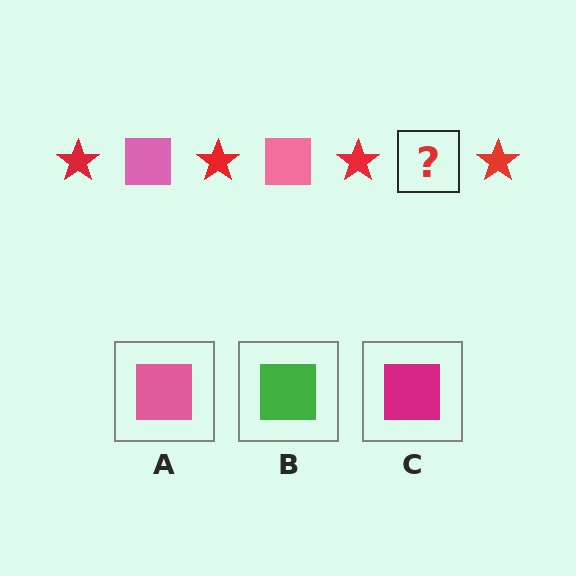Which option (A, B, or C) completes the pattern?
A.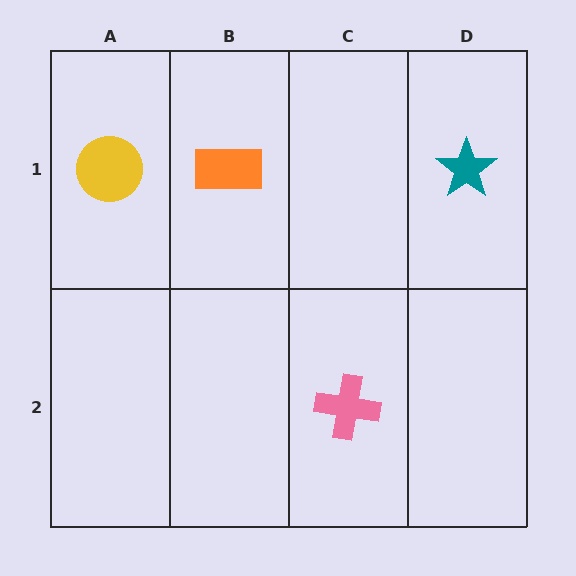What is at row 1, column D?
A teal star.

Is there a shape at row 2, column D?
No, that cell is empty.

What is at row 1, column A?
A yellow circle.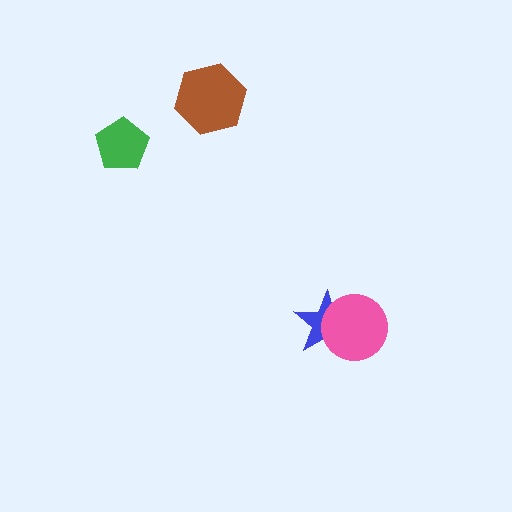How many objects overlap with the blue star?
1 object overlaps with the blue star.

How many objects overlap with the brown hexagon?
0 objects overlap with the brown hexagon.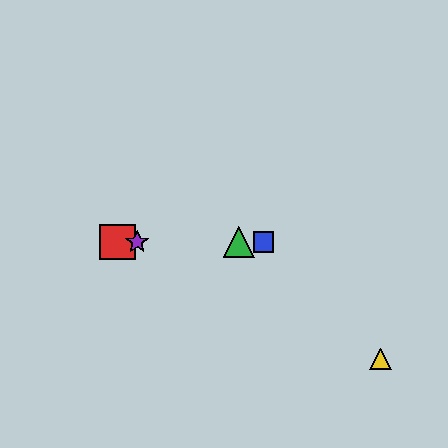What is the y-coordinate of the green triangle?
The green triangle is at y≈242.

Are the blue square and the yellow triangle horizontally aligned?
No, the blue square is at y≈242 and the yellow triangle is at y≈359.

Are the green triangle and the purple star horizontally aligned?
Yes, both are at y≈242.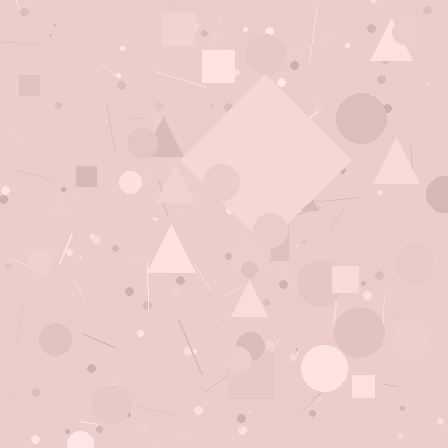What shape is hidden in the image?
A diamond is hidden in the image.